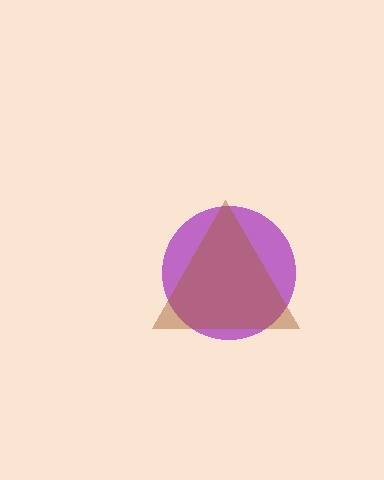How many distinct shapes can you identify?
There are 2 distinct shapes: a purple circle, a brown triangle.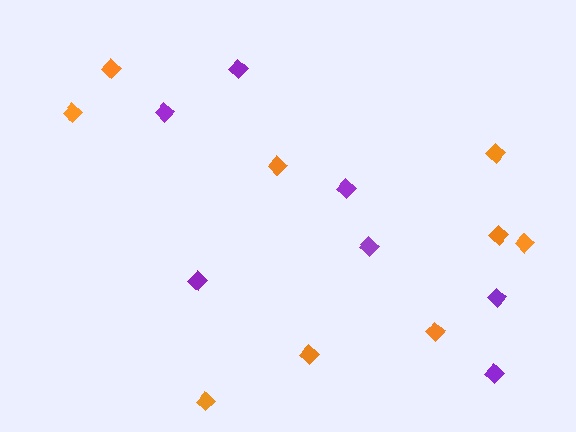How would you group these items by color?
There are 2 groups: one group of orange diamonds (9) and one group of purple diamonds (7).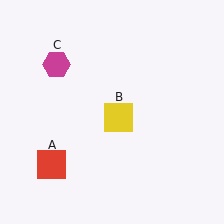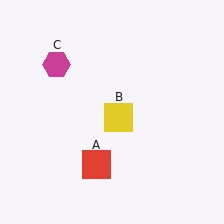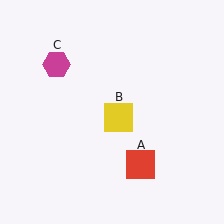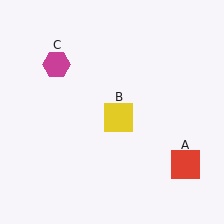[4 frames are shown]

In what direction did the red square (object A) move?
The red square (object A) moved right.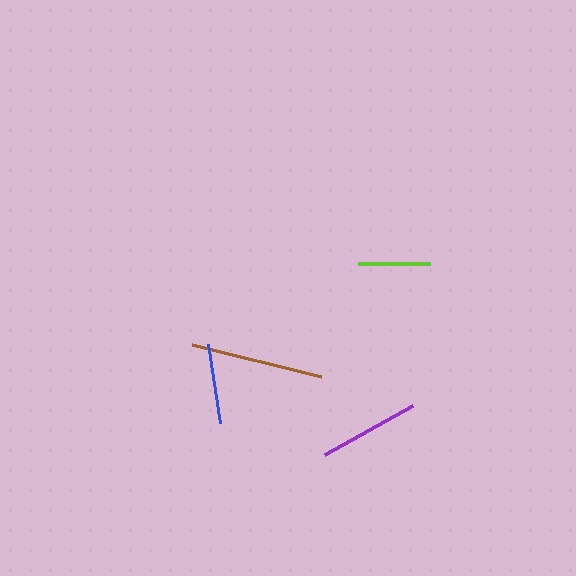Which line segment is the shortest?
The lime line is the shortest at approximately 73 pixels.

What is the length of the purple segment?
The purple segment is approximately 101 pixels long.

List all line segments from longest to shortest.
From longest to shortest: brown, purple, blue, lime.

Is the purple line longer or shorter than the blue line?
The purple line is longer than the blue line.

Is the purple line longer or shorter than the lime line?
The purple line is longer than the lime line.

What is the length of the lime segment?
The lime segment is approximately 73 pixels long.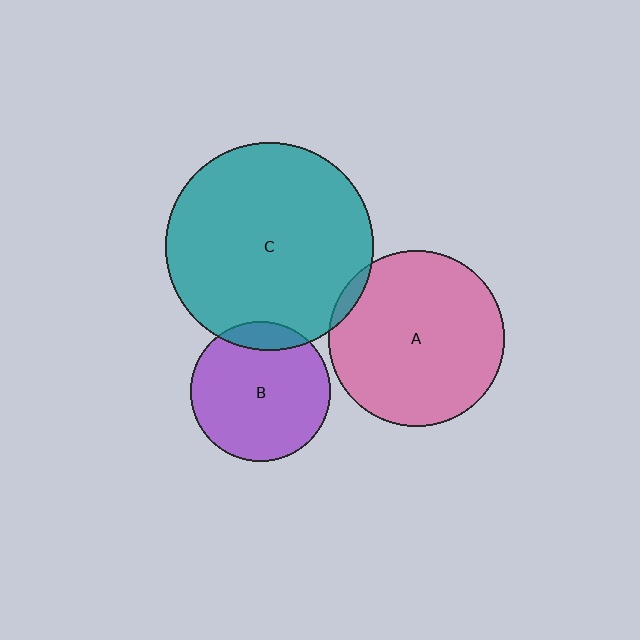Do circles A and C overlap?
Yes.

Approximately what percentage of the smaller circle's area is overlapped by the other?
Approximately 5%.